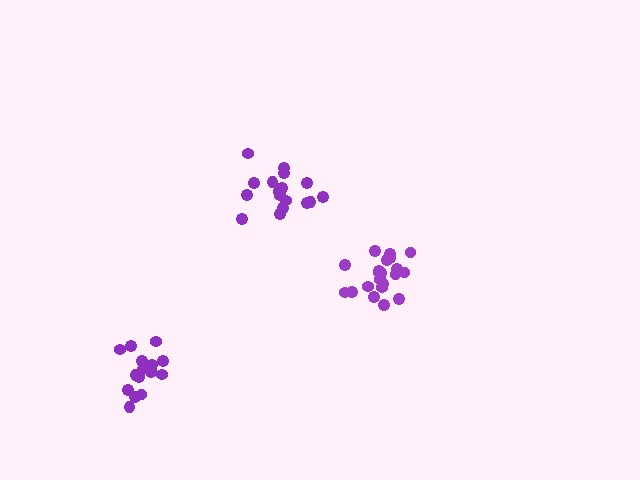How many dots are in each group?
Group 1: 16 dots, Group 2: 18 dots, Group 3: 21 dots (55 total).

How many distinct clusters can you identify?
There are 3 distinct clusters.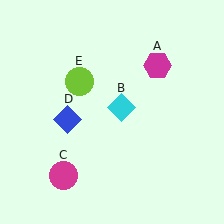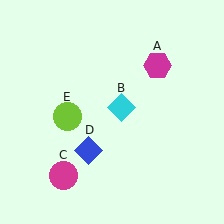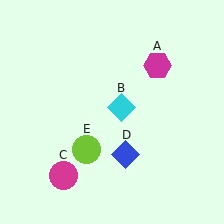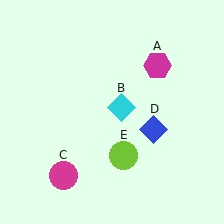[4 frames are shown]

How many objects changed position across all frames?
2 objects changed position: blue diamond (object D), lime circle (object E).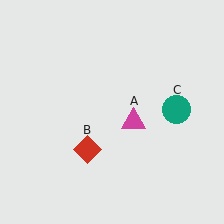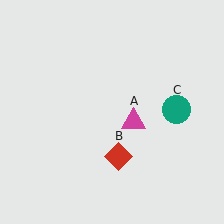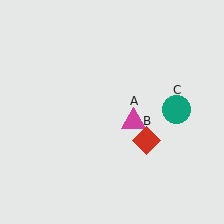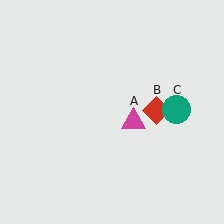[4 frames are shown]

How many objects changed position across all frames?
1 object changed position: red diamond (object B).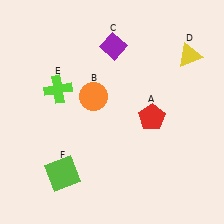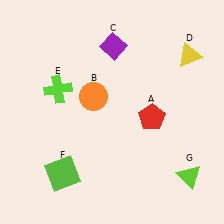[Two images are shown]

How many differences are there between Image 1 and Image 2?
There is 1 difference between the two images.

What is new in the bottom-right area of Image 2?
A lime triangle (G) was added in the bottom-right area of Image 2.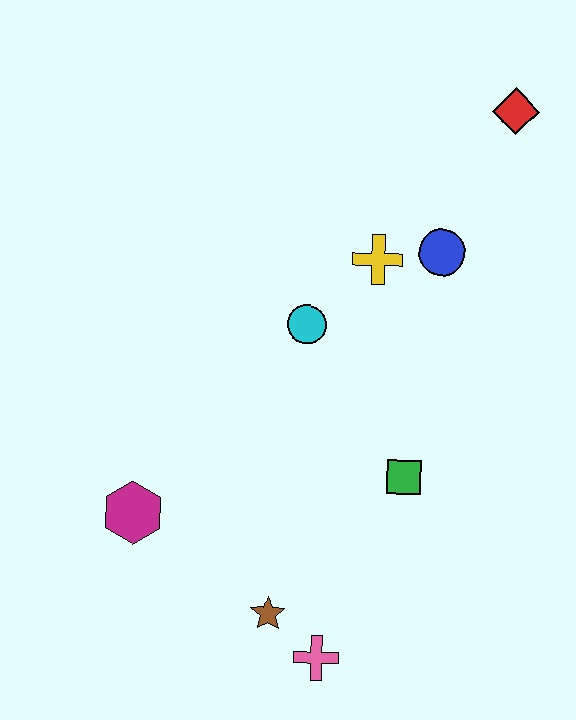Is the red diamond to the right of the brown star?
Yes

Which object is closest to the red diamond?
The blue circle is closest to the red diamond.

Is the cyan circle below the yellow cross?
Yes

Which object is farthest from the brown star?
The red diamond is farthest from the brown star.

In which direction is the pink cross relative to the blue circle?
The pink cross is below the blue circle.